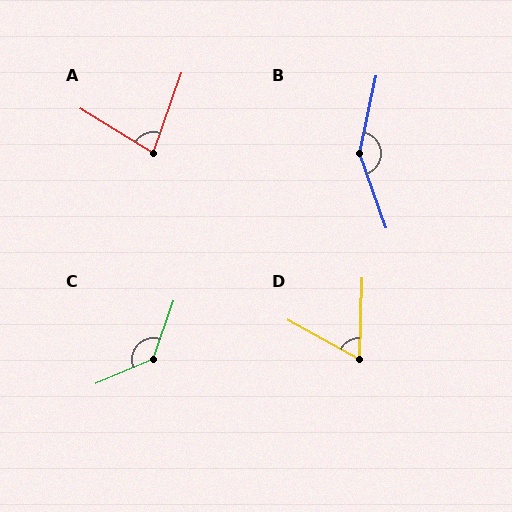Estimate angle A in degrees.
Approximately 78 degrees.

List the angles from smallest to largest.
D (63°), A (78°), C (133°), B (149°).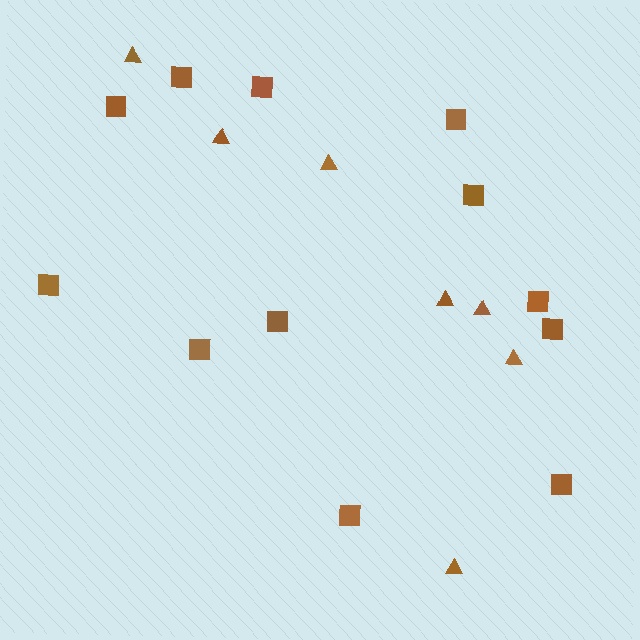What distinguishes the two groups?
There are 2 groups: one group of squares (12) and one group of triangles (7).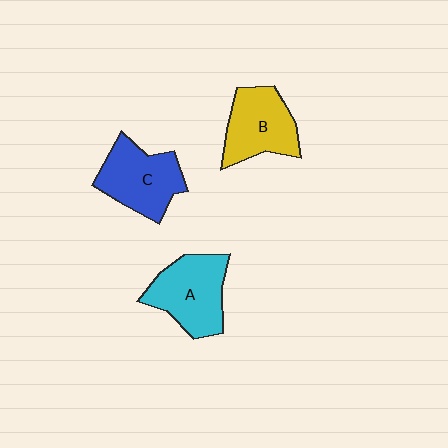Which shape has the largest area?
Shape A (cyan).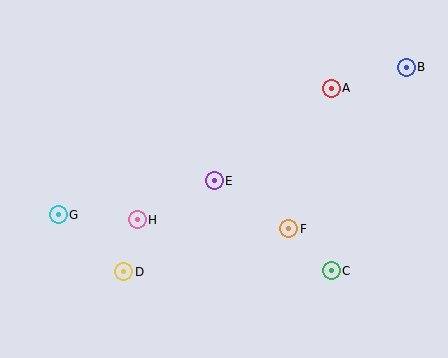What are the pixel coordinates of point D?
Point D is at (124, 272).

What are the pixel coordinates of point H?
Point H is at (137, 220).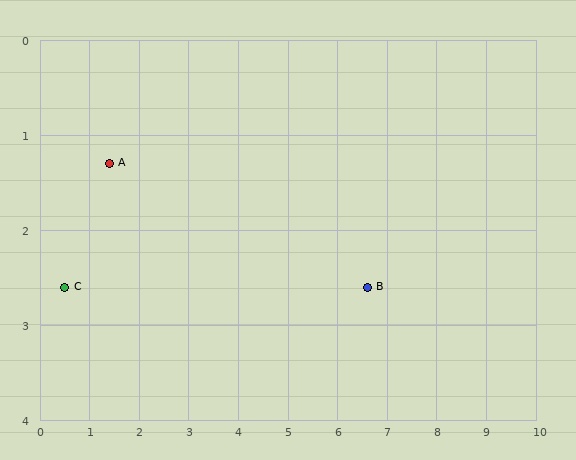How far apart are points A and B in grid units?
Points A and B are about 5.4 grid units apart.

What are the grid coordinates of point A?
Point A is at approximately (1.4, 1.3).